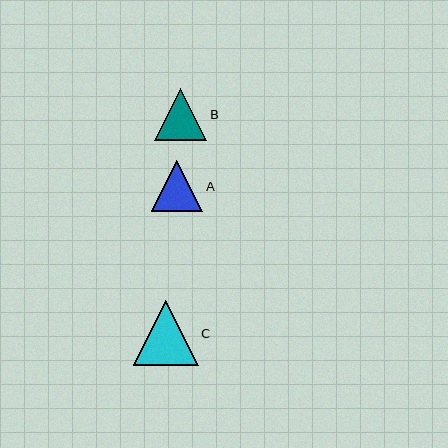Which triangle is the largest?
Triangle C is the largest with a size of approximately 65 pixels.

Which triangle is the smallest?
Triangle A is the smallest with a size of approximately 51 pixels.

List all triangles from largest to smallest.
From largest to smallest: C, B, A.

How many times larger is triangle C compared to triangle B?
Triangle C is approximately 1.2 times the size of triangle B.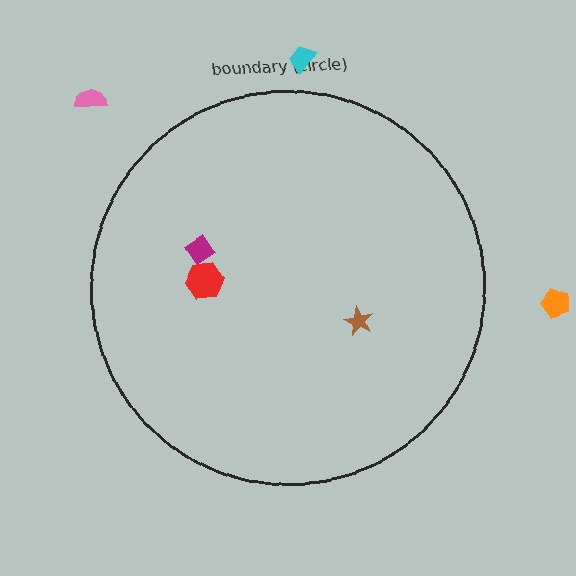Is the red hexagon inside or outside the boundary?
Inside.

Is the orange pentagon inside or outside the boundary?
Outside.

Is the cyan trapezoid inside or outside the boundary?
Outside.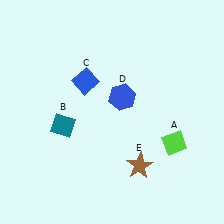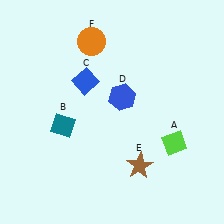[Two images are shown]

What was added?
An orange circle (F) was added in Image 2.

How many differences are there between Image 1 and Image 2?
There is 1 difference between the two images.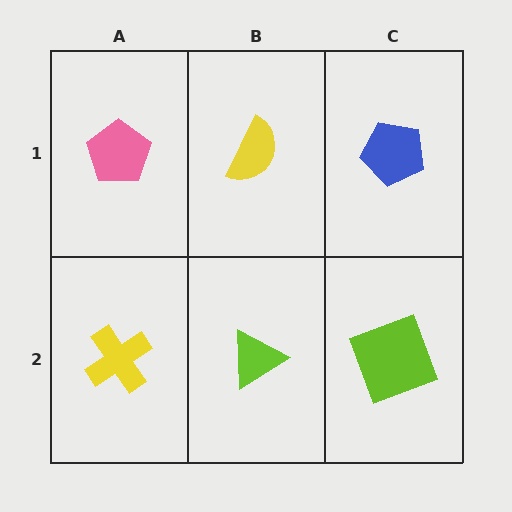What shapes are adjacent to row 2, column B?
A yellow semicircle (row 1, column B), a yellow cross (row 2, column A), a lime square (row 2, column C).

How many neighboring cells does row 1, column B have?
3.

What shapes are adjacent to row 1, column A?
A yellow cross (row 2, column A), a yellow semicircle (row 1, column B).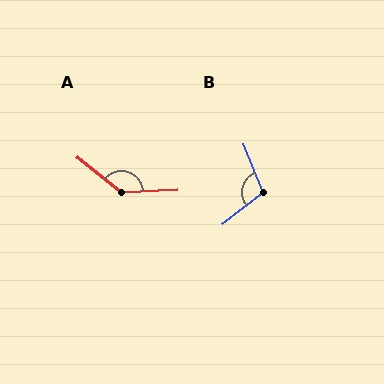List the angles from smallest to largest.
B (107°), A (139°).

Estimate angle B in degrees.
Approximately 107 degrees.